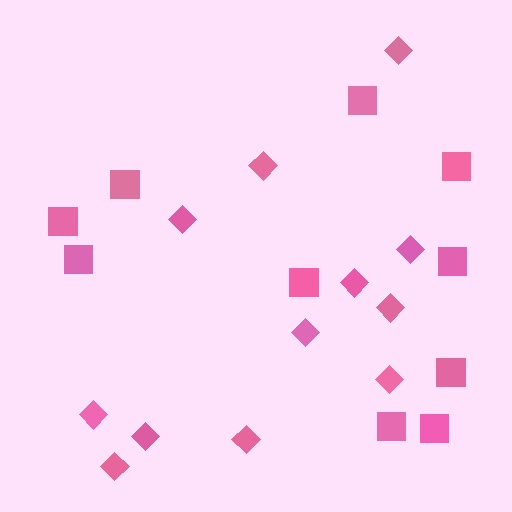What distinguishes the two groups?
There are 2 groups: one group of diamonds (12) and one group of squares (10).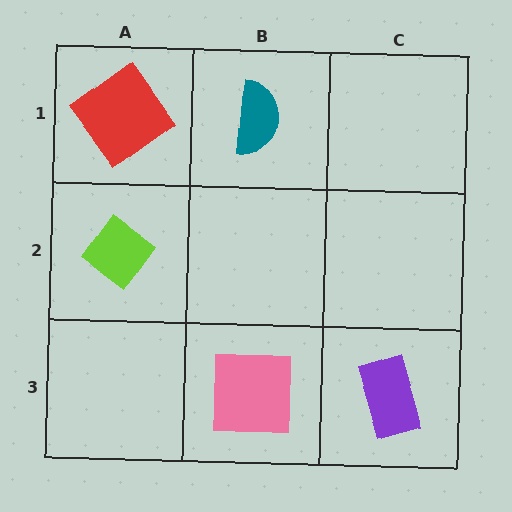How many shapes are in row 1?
2 shapes.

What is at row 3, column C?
A purple rectangle.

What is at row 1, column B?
A teal semicircle.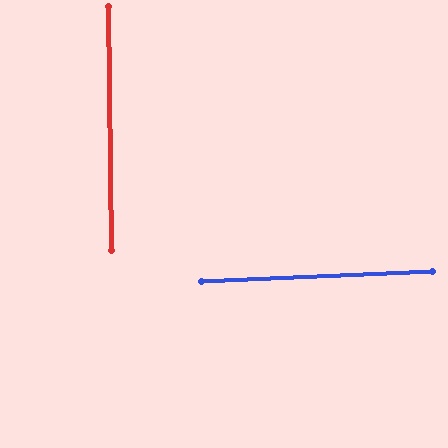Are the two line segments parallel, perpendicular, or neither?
Perpendicular — they meet at approximately 88°.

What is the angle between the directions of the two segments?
Approximately 88 degrees.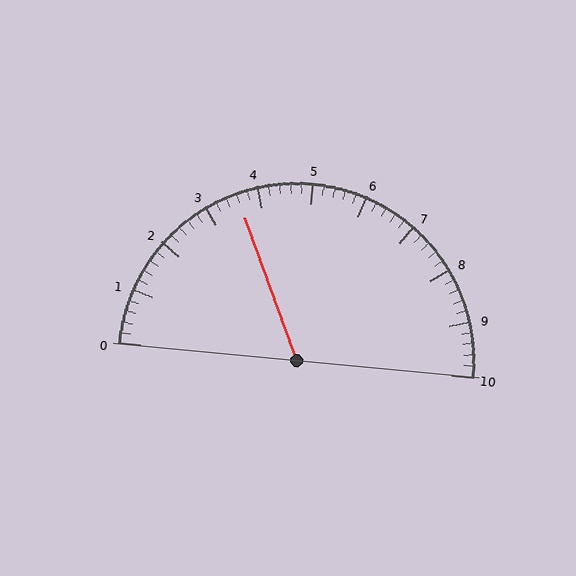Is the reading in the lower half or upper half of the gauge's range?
The reading is in the lower half of the range (0 to 10).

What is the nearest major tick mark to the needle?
The nearest major tick mark is 4.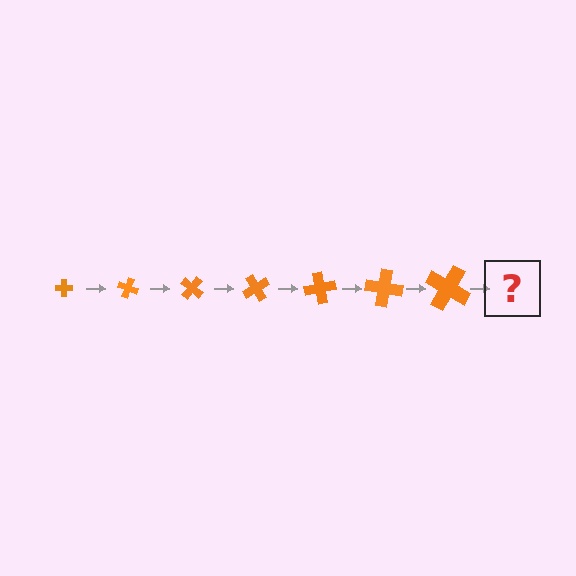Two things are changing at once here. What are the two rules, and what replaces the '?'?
The two rules are that the cross grows larger each step and it rotates 20 degrees each step. The '?' should be a cross, larger than the previous one and rotated 140 degrees from the start.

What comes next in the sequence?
The next element should be a cross, larger than the previous one and rotated 140 degrees from the start.